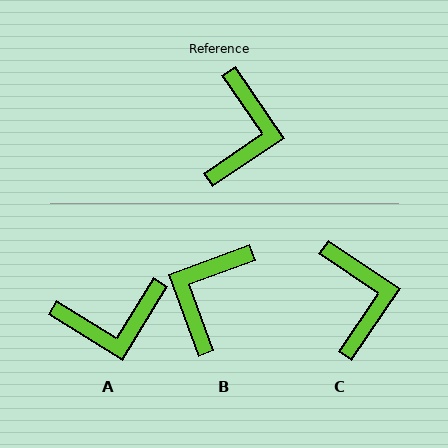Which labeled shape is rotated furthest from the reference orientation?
B, about 166 degrees away.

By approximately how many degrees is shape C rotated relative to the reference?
Approximately 22 degrees counter-clockwise.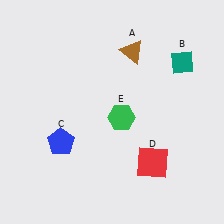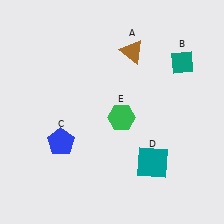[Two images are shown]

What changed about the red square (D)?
In Image 1, D is red. In Image 2, it changed to teal.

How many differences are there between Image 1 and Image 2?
There is 1 difference between the two images.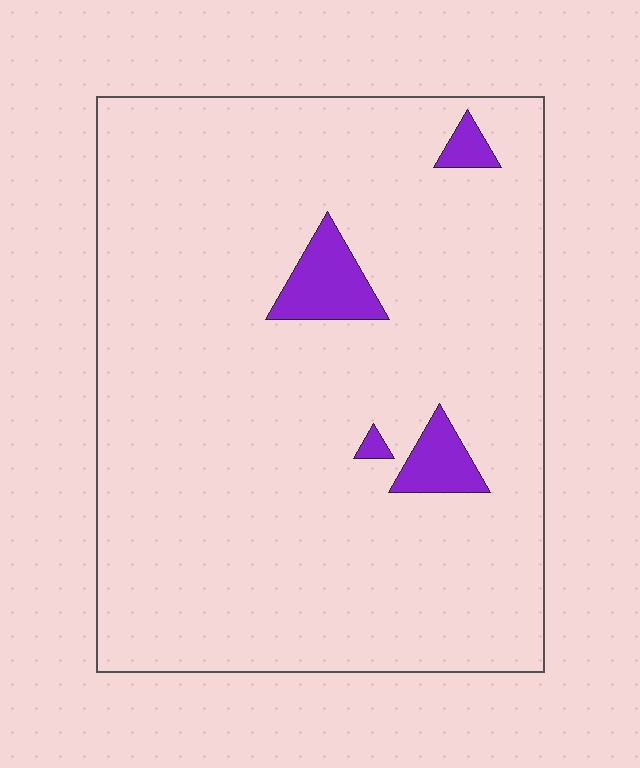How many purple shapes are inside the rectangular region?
4.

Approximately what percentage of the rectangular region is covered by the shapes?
Approximately 5%.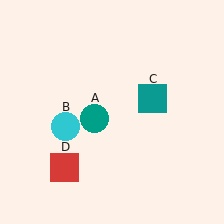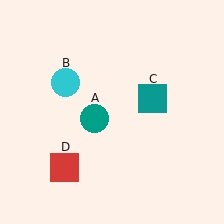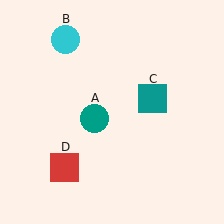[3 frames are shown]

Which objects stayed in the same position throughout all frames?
Teal circle (object A) and teal square (object C) and red square (object D) remained stationary.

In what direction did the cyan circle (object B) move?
The cyan circle (object B) moved up.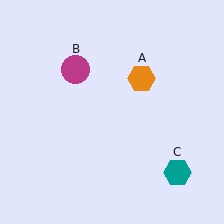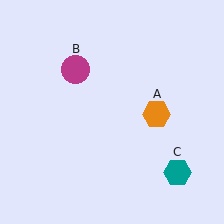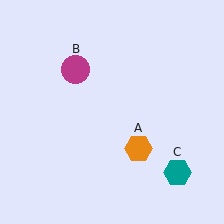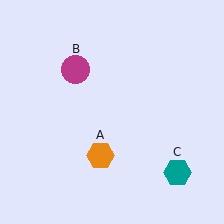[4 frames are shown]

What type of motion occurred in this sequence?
The orange hexagon (object A) rotated clockwise around the center of the scene.